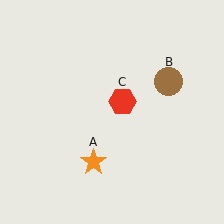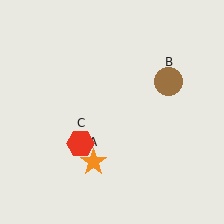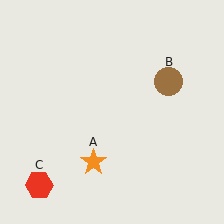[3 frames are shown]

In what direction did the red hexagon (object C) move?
The red hexagon (object C) moved down and to the left.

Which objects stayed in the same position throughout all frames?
Orange star (object A) and brown circle (object B) remained stationary.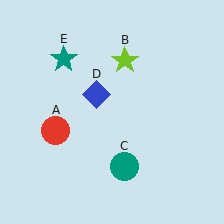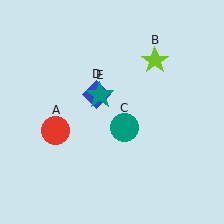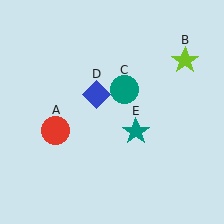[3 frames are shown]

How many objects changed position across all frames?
3 objects changed position: lime star (object B), teal circle (object C), teal star (object E).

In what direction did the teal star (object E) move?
The teal star (object E) moved down and to the right.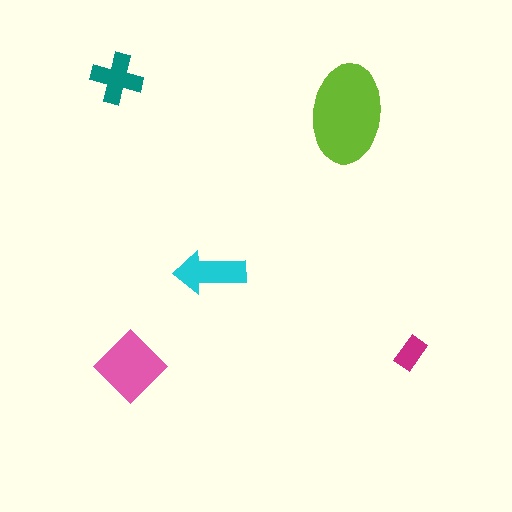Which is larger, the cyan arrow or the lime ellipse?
The lime ellipse.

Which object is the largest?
The lime ellipse.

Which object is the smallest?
The magenta rectangle.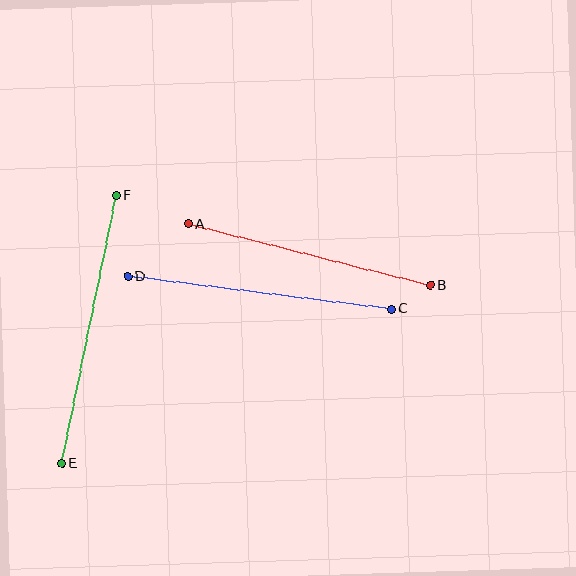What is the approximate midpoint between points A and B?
The midpoint is at approximately (309, 255) pixels.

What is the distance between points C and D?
The distance is approximately 265 pixels.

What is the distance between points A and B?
The distance is approximately 250 pixels.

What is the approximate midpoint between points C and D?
The midpoint is at approximately (259, 293) pixels.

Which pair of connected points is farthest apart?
Points E and F are farthest apart.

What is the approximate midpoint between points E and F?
The midpoint is at approximately (89, 330) pixels.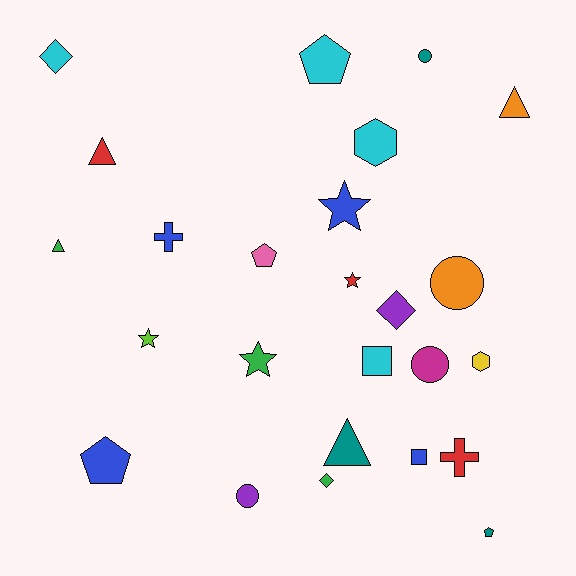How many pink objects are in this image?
There is 1 pink object.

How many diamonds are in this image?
There are 3 diamonds.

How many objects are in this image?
There are 25 objects.